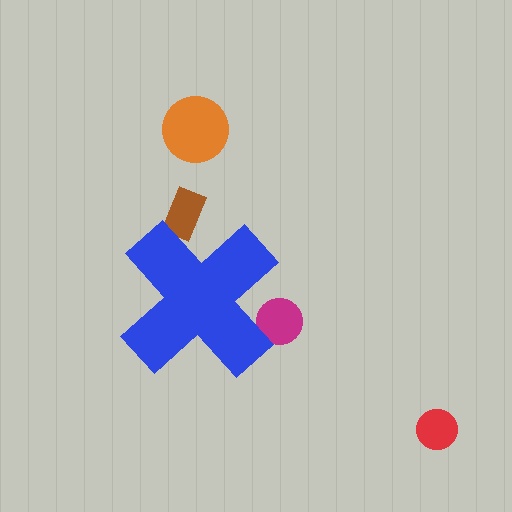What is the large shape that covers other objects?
A blue cross.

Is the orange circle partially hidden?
No, the orange circle is fully visible.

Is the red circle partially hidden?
No, the red circle is fully visible.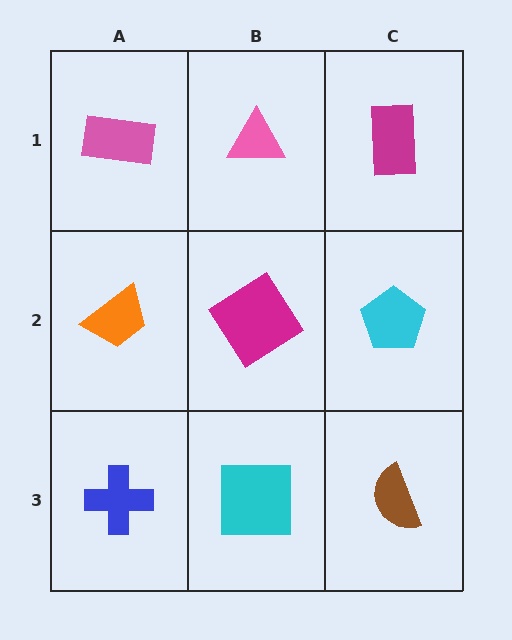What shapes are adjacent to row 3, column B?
A magenta diamond (row 2, column B), a blue cross (row 3, column A), a brown semicircle (row 3, column C).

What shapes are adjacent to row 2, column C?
A magenta rectangle (row 1, column C), a brown semicircle (row 3, column C), a magenta diamond (row 2, column B).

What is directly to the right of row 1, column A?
A pink triangle.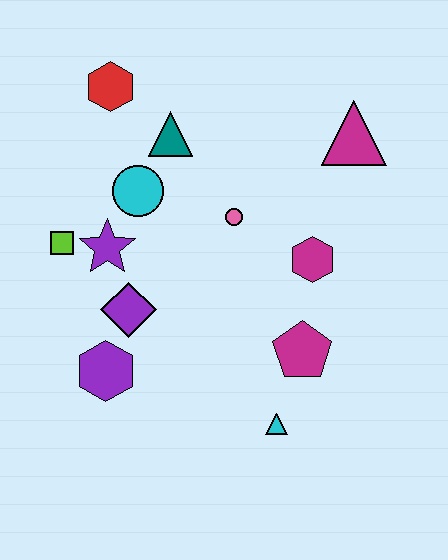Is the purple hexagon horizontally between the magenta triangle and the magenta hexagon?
No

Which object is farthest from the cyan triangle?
The red hexagon is farthest from the cyan triangle.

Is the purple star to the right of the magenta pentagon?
No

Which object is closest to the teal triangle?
The cyan circle is closest to the teal triangle.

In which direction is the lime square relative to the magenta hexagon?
The lime square is to the left of the magenta hexagon.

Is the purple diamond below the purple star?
Yes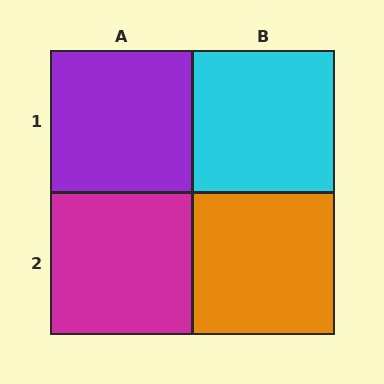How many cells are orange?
1 cell is orange.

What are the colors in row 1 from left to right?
Purple, cyan.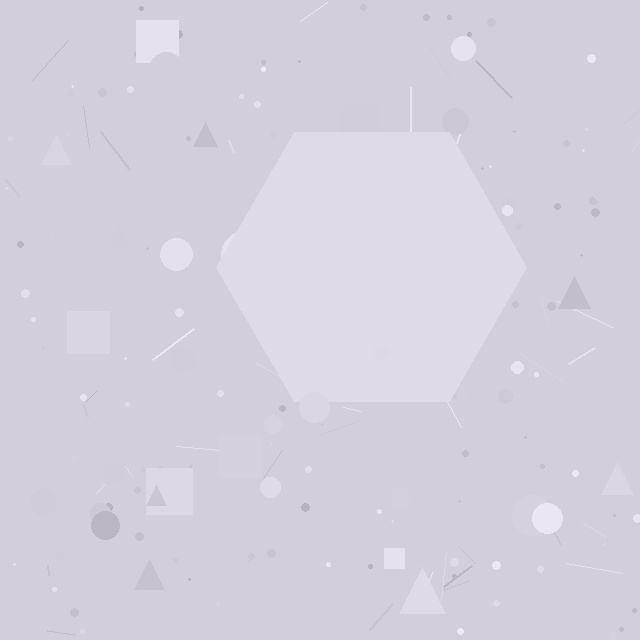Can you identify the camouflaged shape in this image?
The camouflaged shape is a hexagon.